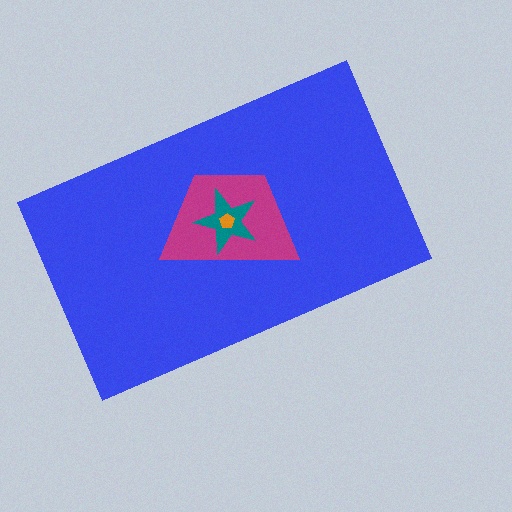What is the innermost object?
The orange pentagon.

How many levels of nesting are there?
4.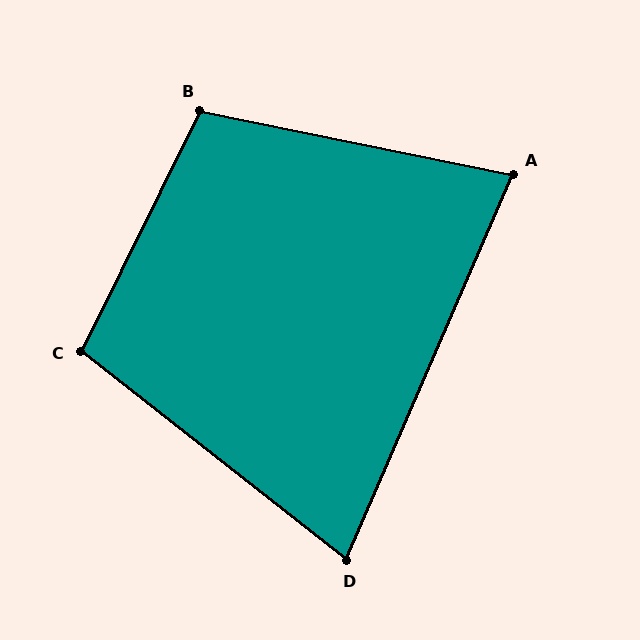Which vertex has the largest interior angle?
B, at approximately 105 degrees.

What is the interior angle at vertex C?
Approximately 102 degrees (obtuse).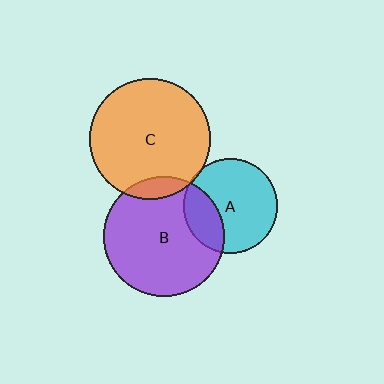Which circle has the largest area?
Circle B (purple).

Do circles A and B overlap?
Yes.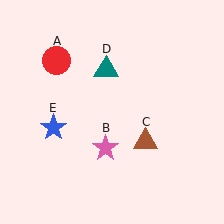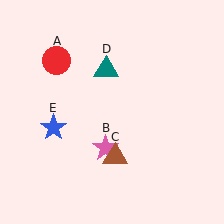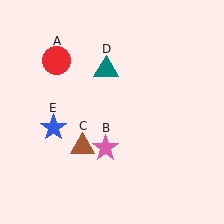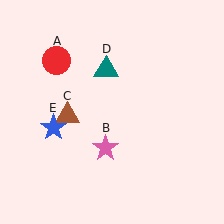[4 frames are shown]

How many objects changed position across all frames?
1 object changed position: brown triangle (object C).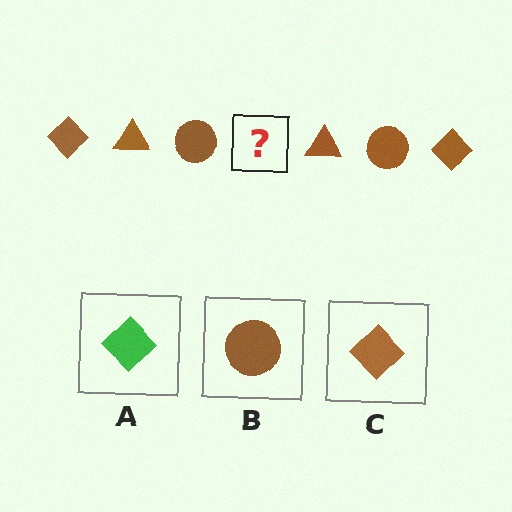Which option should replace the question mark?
Option C.